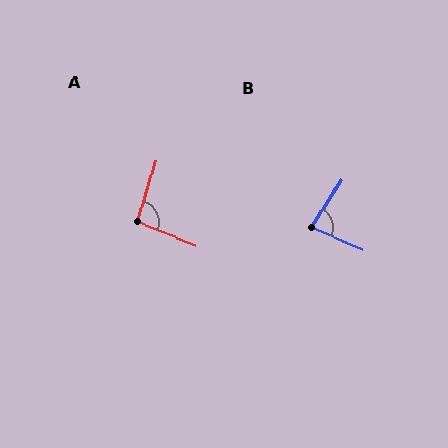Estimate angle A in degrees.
Approximately 96 degrees.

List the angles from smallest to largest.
B (81°), A (96°).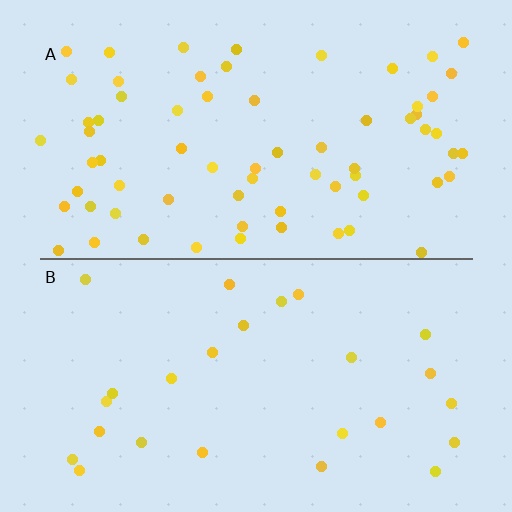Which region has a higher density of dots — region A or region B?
A (the top).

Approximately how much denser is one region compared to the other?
Approximately 2.7× — region A over region B.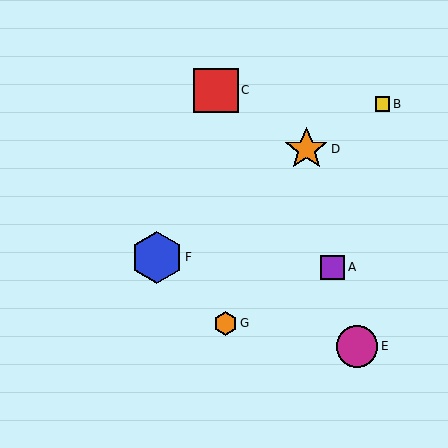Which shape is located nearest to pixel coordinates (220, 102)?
The red square (labeled C) at (216, 90) is nearest to that location.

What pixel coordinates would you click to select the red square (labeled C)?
Click at (216, 90) to select the red square C.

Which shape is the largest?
The blue hexagon (labeled F) is the largest.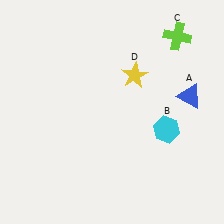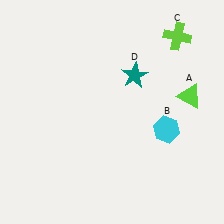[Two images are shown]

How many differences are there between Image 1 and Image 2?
There are 2 differences between the two images.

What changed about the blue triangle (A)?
In Image 1, A is blue. In Image 2, it changed to lime.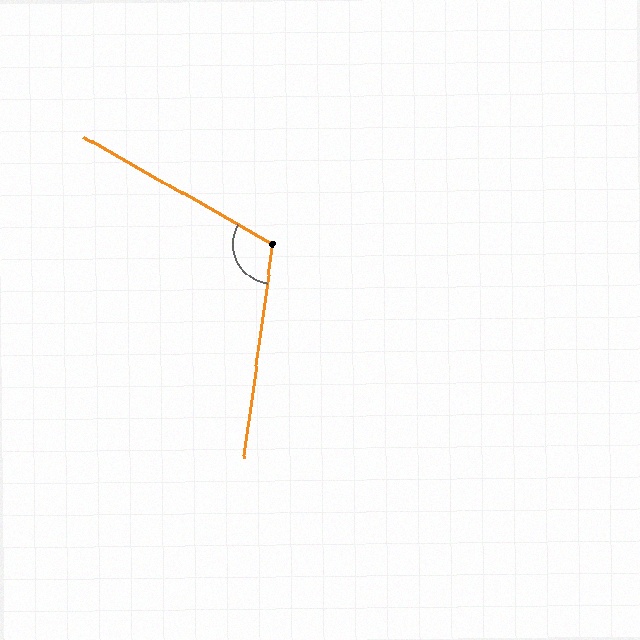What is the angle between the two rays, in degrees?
Approximately 112 degrees.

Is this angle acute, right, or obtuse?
It is obtuse.